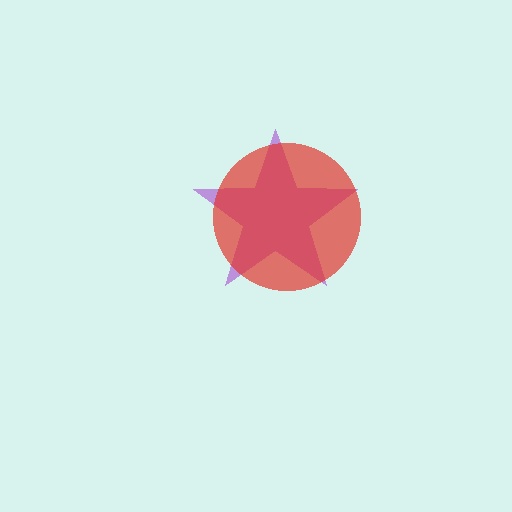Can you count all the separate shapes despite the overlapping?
Yes, there are 2 separate shapes.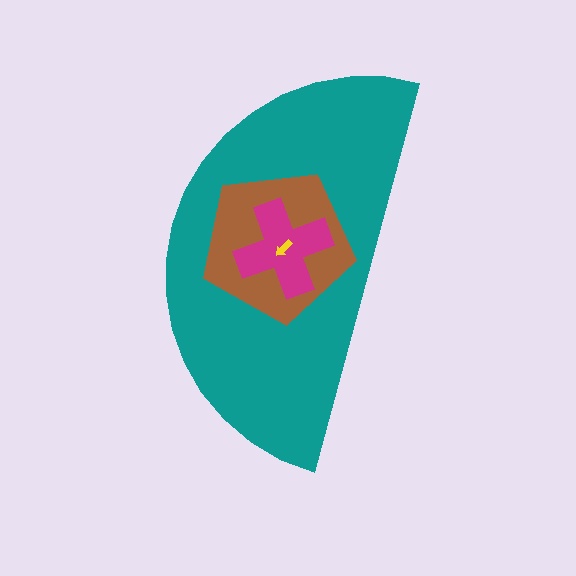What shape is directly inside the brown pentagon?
The magenta cross.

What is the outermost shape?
The teal semicircle.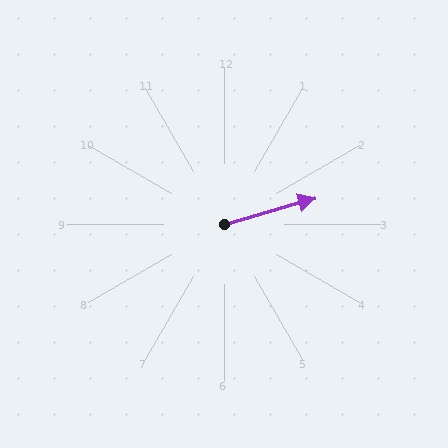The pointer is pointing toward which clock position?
Roughly 2 o'clock.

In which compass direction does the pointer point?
East.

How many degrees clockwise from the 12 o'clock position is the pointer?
Approximately 74 degrees.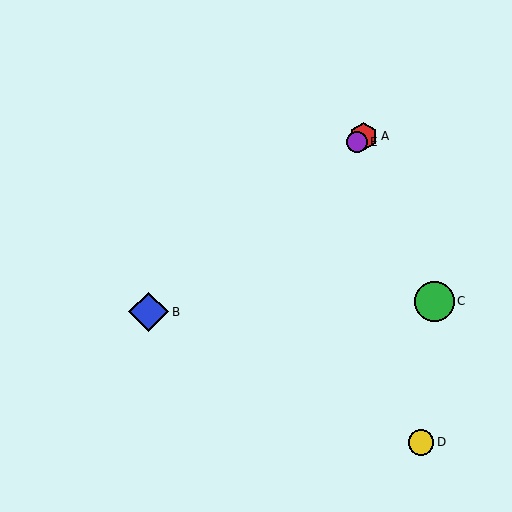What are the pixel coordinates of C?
Object C is at (434, 301).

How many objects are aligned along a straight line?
3 objects (A, B, E) are aligned along a straight line.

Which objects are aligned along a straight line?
Objects A, B, E are aligned along a straight line.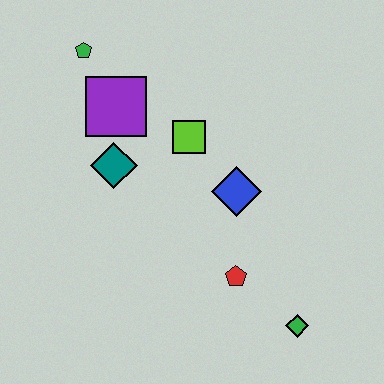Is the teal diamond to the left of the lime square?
Yes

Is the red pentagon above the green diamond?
Yes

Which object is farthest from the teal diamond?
The green diamond is farthest from the teal diamond.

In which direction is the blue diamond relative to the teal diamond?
The blue diamond is to the right of the teal diamond.